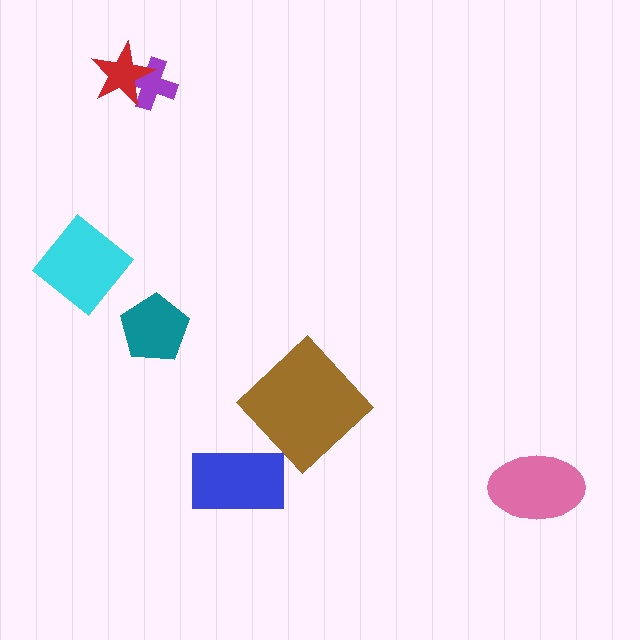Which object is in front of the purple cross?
The red star is in front of the purple cross.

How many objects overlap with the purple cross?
1 object overlaps with the purple cross.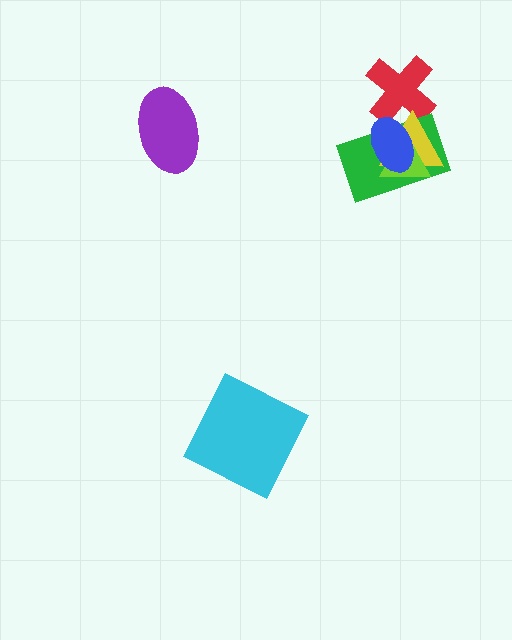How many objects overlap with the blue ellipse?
4 objects overlap with the blue ellipse.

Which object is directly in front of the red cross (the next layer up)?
The green rectangle is directly in front of the red cross.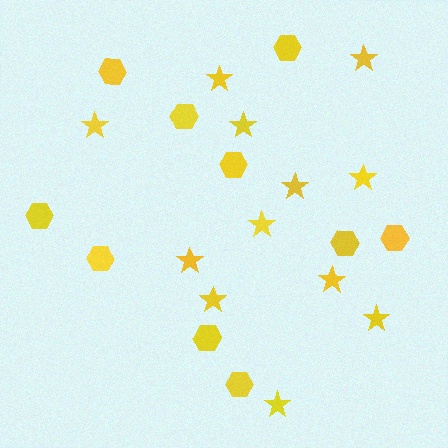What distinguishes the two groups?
There are 2 groups: one group of hexagons (10) and one group of stars (12).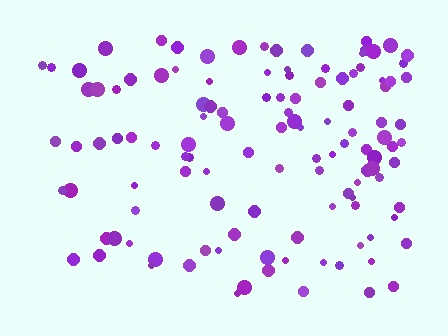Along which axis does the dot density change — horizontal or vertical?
Horizontal.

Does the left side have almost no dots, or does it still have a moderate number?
Still a moderate number, just noticeably fewer than the right.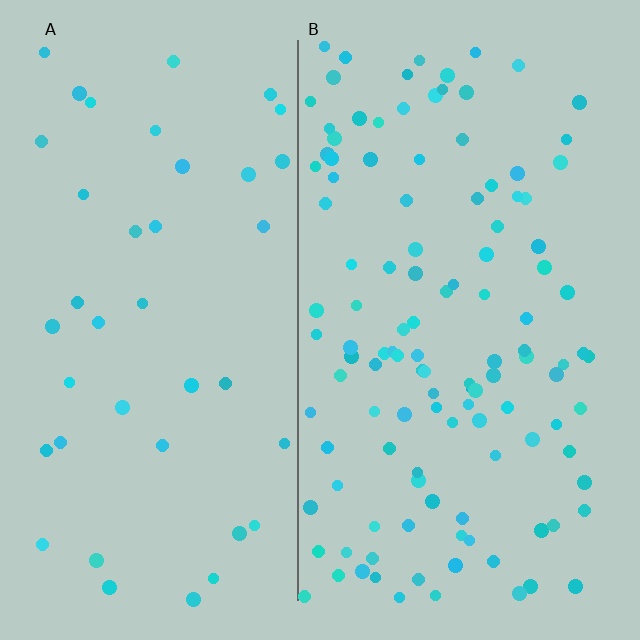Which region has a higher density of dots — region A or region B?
B (the right).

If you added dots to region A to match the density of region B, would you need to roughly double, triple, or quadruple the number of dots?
Approximately triple.